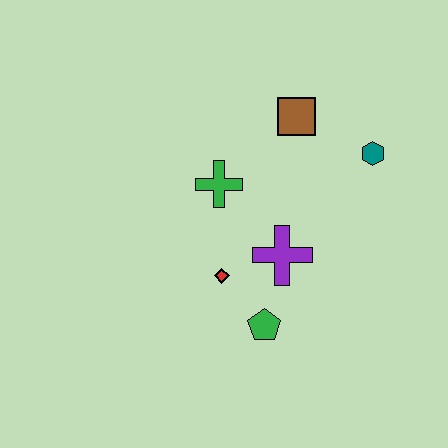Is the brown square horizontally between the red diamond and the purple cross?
No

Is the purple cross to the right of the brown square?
No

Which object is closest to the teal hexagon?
The brown square is closest to the teal hexagon.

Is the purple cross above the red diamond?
Yes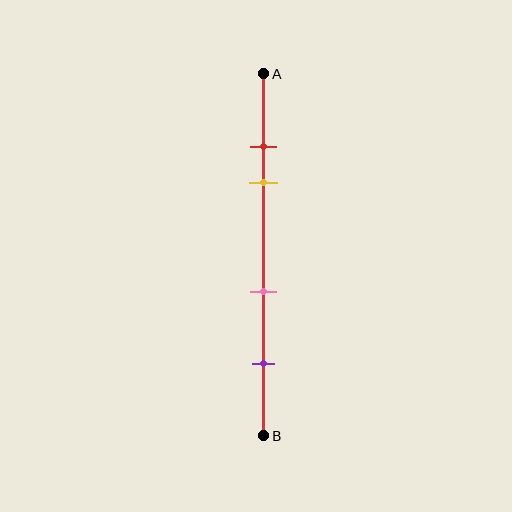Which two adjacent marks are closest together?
The red and yellow marks are the closest adjacent pair.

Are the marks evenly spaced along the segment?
No, the marks are not evenly spaced.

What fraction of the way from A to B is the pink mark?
The pink mark is approximately 60% (0.6) of the way from A to B.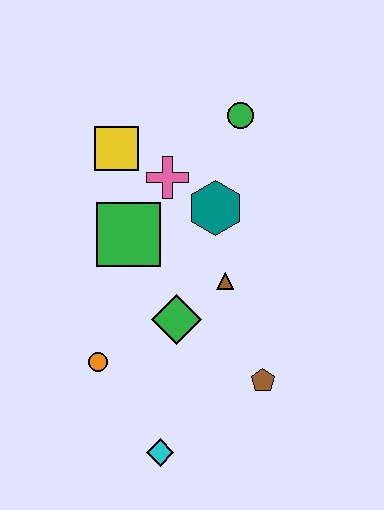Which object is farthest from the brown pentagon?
The yellow square is farthest from the brown pentagon.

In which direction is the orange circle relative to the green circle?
The orange circle is below the green circle.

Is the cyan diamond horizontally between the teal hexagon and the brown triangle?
No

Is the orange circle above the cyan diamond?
Yes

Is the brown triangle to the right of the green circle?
No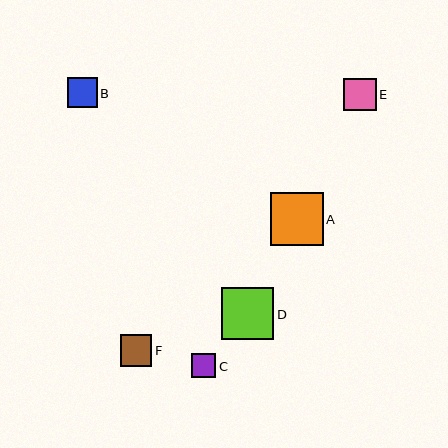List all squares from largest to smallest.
From largest to smallest: A, D, E, F, B, C.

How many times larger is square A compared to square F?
Square A is approximately 1.7 times the size of square F.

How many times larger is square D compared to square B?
Square D is approximately 1.7 times the size of square B.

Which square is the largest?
Square A is the largest with a size of approximately 53 pixels.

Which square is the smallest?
Square C is the smallest with a size of approximately 24 pixels.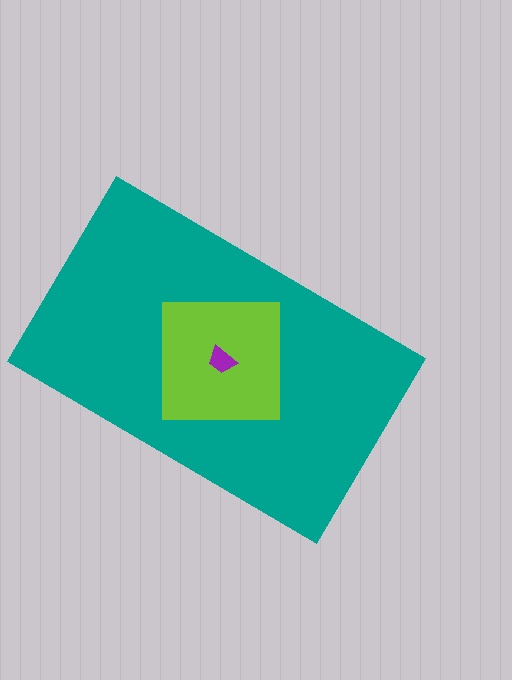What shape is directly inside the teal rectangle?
The lime square.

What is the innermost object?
The purple trapezoid.